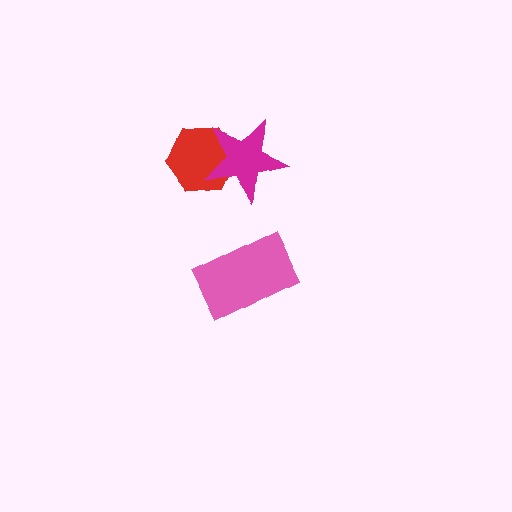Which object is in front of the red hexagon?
The magenta star is in front of the red hexagon.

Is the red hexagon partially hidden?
Yes, it is partially covered by another shape.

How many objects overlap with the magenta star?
1 object overlaps with the magenta star.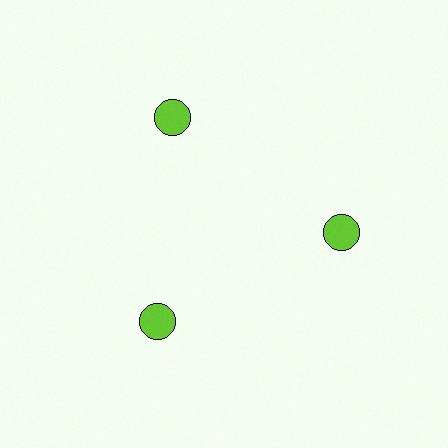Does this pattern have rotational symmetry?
Yes, this pattern has 3-fold rotational symmetry. It looks the same after rotating 120 degrees around the center.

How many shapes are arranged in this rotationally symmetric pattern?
There are 3 shapes, arranged in 3 groups of 1.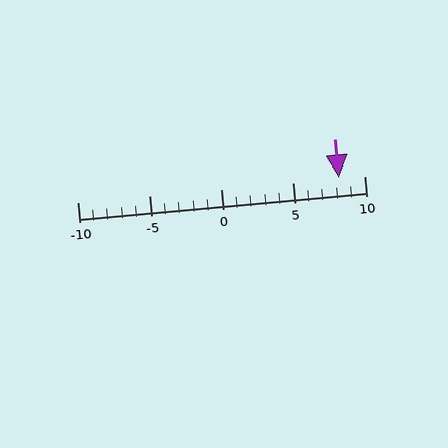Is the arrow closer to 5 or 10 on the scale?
The arrow is closer to 10.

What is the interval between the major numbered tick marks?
The major tick marks are spaced 5 units apart.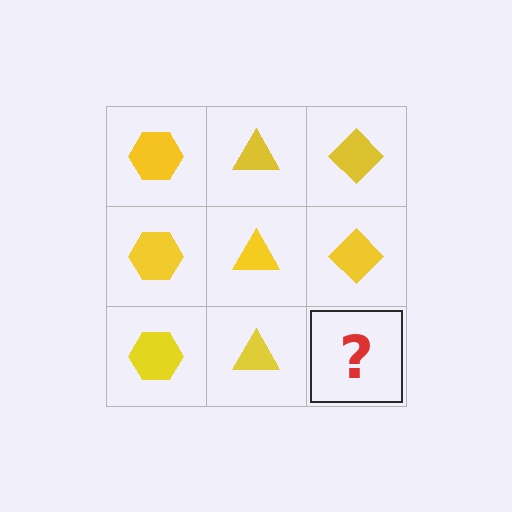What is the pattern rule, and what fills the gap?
The rule is that each column has a consistent shape. The gap should be filled with a yellow diamond.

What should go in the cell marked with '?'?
The missing cell should contain a yellow diamond.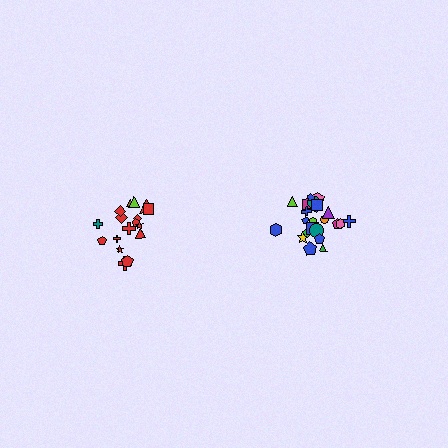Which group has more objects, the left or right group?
The right group.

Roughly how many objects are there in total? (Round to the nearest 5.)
Roughly 45 objects in total.